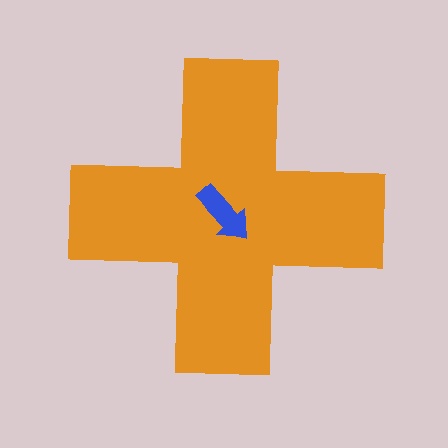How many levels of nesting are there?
2.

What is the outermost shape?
The orange cross.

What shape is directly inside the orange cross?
The blue arrow.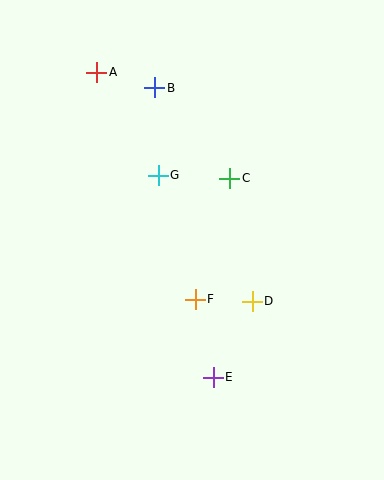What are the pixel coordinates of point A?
Point A is at (97, 72).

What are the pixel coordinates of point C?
Point C is at (230, 178).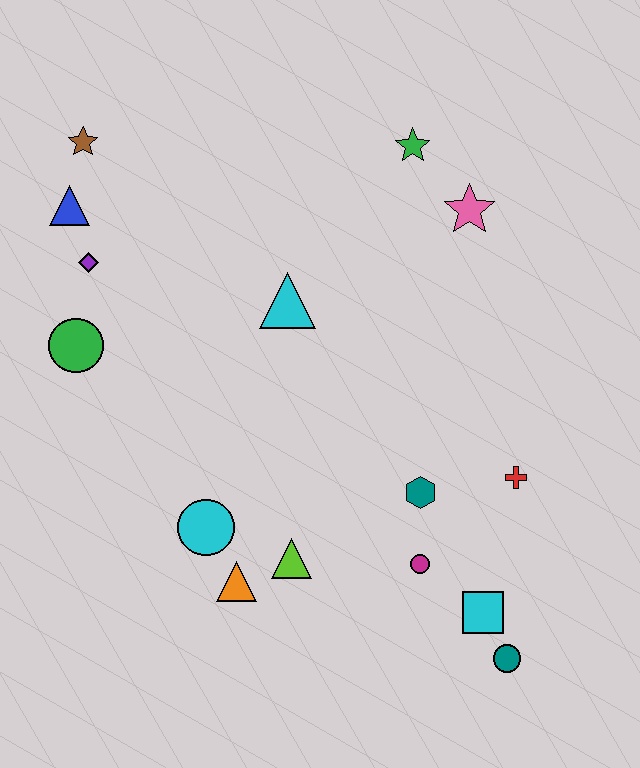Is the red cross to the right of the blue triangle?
Yes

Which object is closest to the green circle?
The purple diamond is closest to the green circle.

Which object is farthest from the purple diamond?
The teal circle is farthest from the purple diamond.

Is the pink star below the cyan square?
No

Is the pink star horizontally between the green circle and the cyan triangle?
No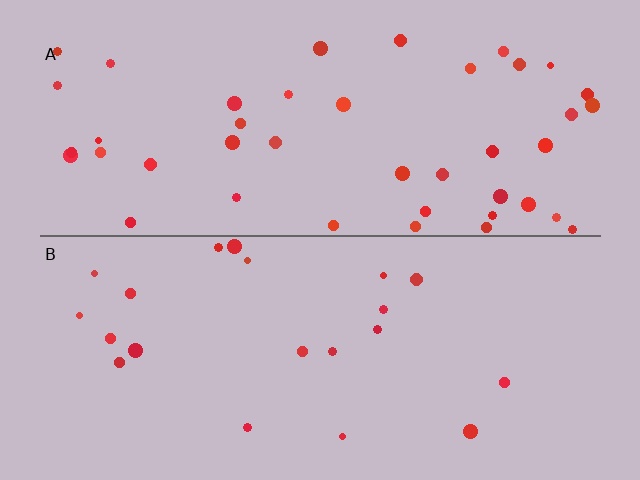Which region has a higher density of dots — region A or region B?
A (the top).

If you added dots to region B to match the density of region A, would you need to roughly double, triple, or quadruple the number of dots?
Approximately double.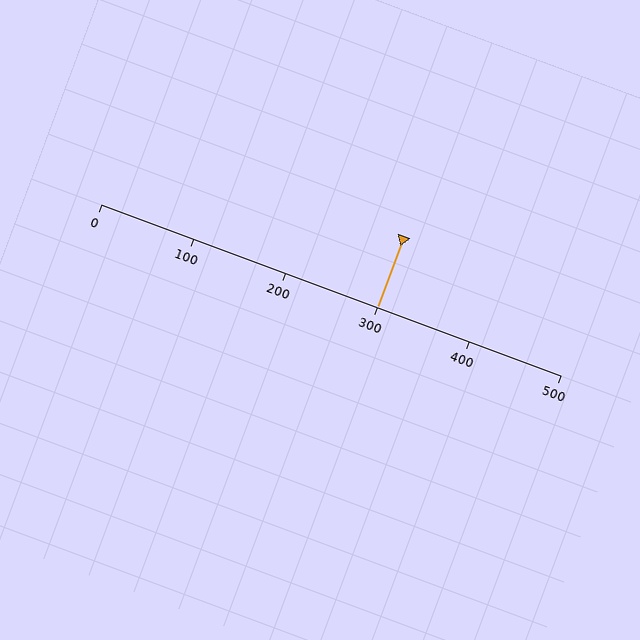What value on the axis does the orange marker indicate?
The marker indicates approximately 300.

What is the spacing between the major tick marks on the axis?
The major ticks are spaced 100 apart.